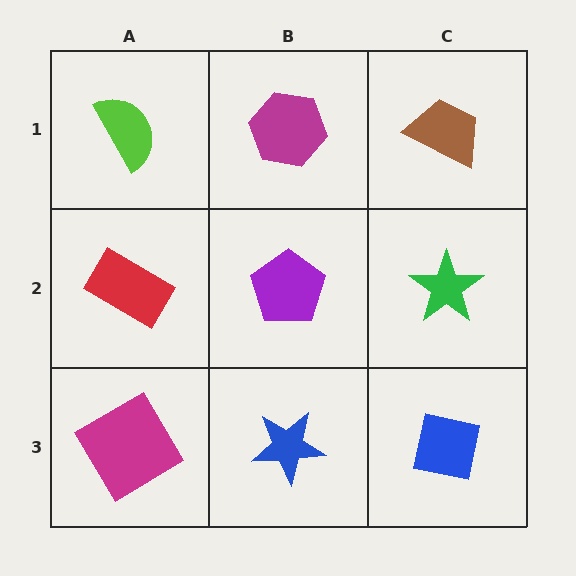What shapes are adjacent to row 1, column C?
A green star (row 2, column C), a magenta hexagon (row 1, column B).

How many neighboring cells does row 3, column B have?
3.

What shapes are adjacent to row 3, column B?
A purple pentagon (row 2, column B), a magenta diamond (row 3, column A), a blue square (row 3, column C).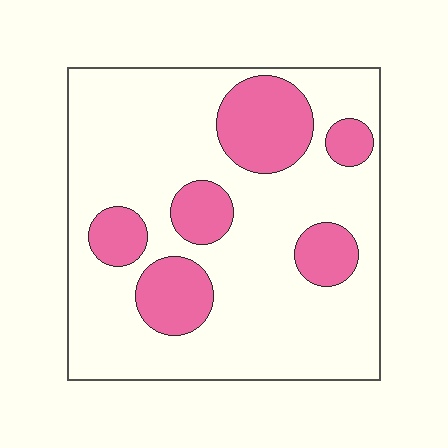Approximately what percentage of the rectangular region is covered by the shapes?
Approximately 25%.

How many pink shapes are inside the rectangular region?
6.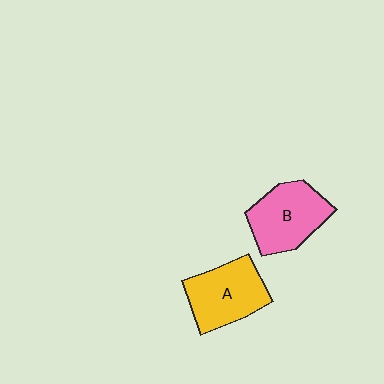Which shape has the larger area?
Shape B (pink).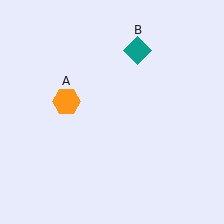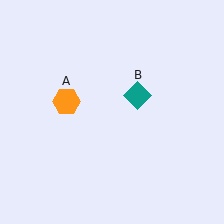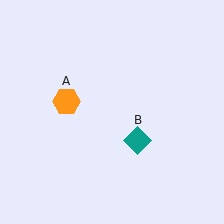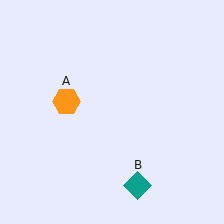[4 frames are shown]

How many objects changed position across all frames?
1 object changed position: teal diamond (object B).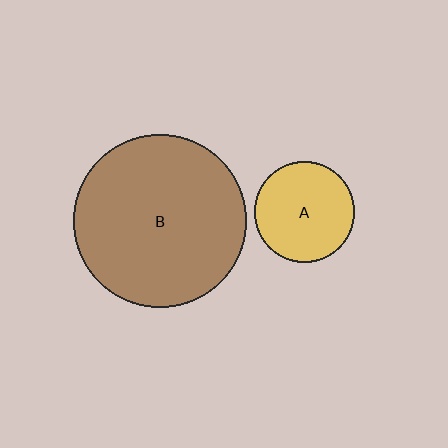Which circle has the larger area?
Circle B (brown).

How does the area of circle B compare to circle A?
Approximately 3.0 times.